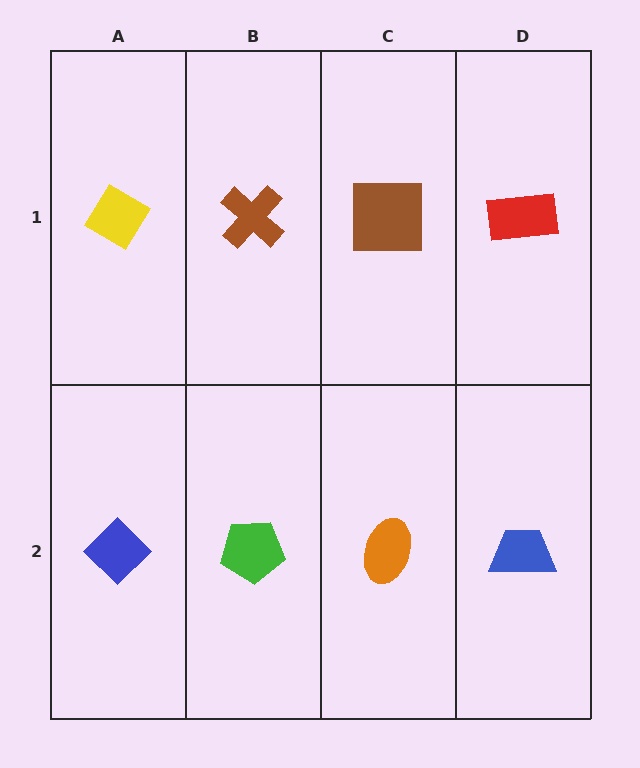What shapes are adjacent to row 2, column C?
A brown square (row 1, column C), a green pentagon (row 2, column B), a blue trapezoid (row 2, column D).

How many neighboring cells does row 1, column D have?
2.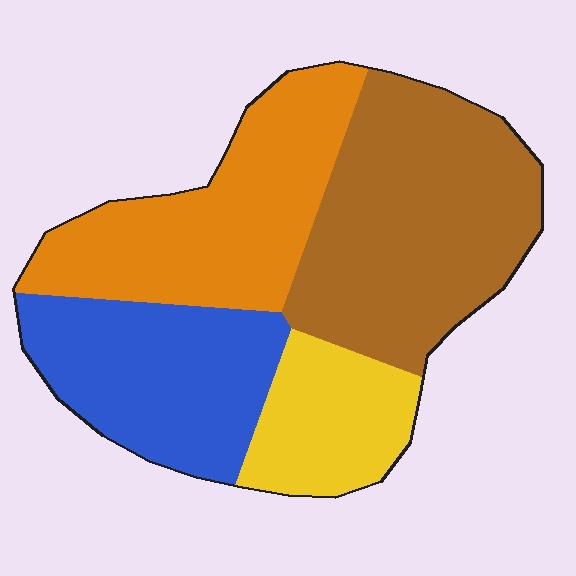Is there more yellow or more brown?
Brown.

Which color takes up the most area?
Brown, at roughly 35%.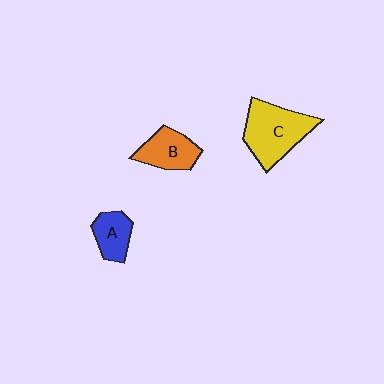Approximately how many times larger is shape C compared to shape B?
Approximately 1.6 times.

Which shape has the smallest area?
Shape A (blue).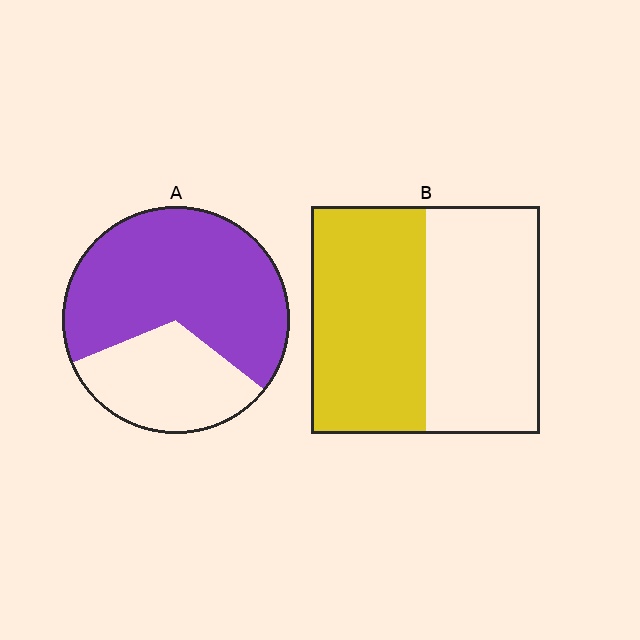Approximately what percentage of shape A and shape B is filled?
A is approximately 65% and B is approximately 50%.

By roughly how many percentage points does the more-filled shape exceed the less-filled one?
By roughly 15 percentage points (A over B).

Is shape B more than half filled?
Roughly half.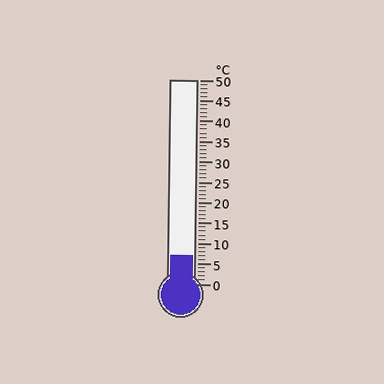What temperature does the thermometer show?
The thermometer shows approximately 7°C.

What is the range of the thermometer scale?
The thermometer scale ranges from 0°C to 50°C.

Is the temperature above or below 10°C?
The temperature is below 10°C.